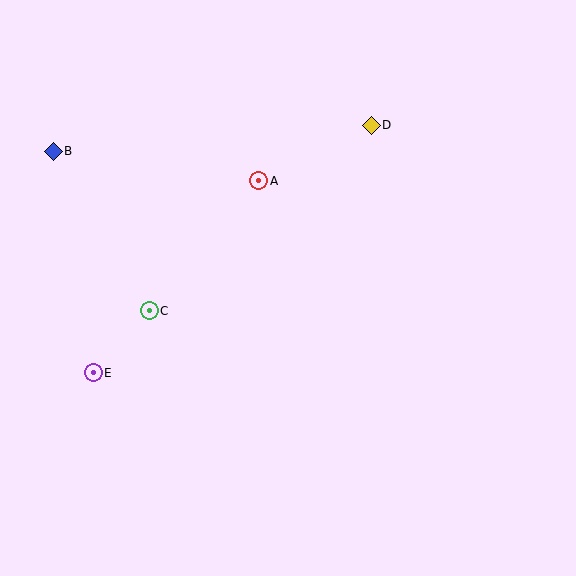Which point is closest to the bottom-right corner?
Point D is closest to the bottom-right corner.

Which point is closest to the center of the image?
Point A at (259, 181) is closest to the center.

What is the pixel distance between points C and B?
The distance between C and B is 186 pixels.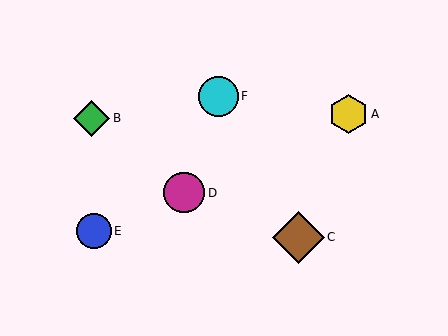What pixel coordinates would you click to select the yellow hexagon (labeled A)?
Click at (348, 114) to select the yellow hexagon A.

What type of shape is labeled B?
Shape B is a green diamond.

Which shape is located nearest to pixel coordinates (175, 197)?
The magenta circle (labeled D) at (184, 193) is nearest to that location.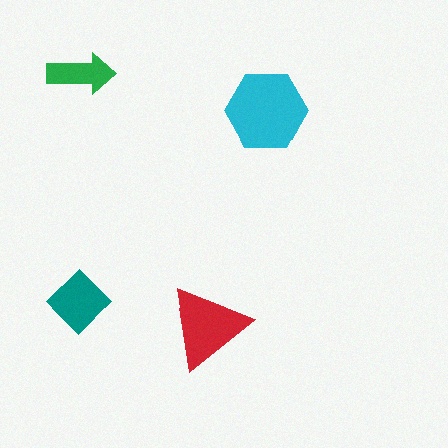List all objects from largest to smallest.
The cyan hexagon, the red triangle, the teal diamond, the green arrow.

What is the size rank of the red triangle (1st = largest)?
2nd.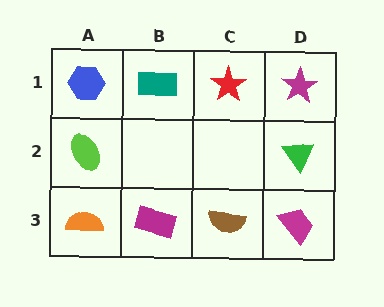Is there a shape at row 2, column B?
No, that cell is empty.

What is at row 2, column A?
A lime ellipse.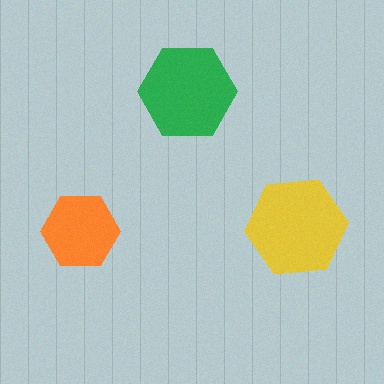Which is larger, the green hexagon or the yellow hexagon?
The yellow one.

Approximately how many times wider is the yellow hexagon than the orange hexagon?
About 1.5 times wider.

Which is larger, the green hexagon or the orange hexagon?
The green one.